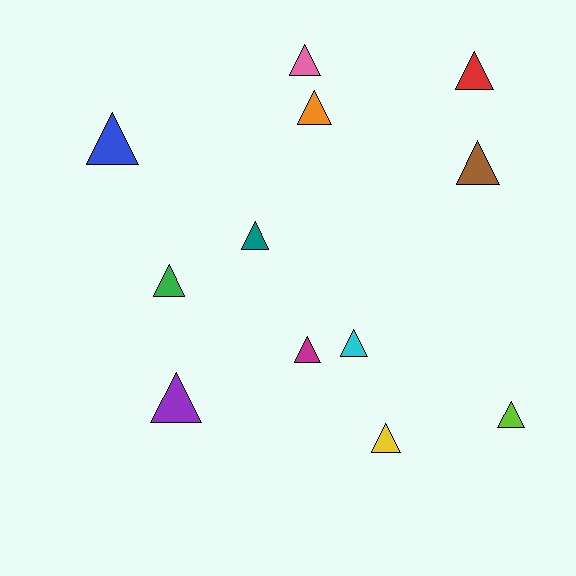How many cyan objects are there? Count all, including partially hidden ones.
There is 1 cyan object.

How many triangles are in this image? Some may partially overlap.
There are 12 triangles.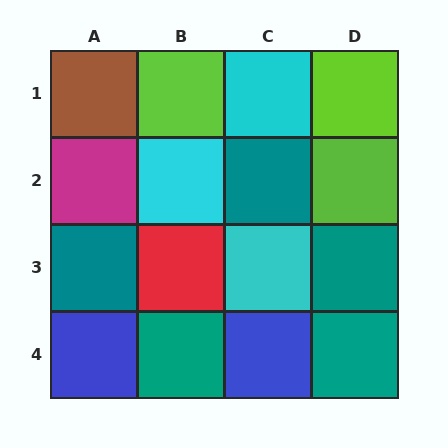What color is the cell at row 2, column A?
Magenta.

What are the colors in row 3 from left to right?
Teal, red, cyan, teal.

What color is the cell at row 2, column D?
Lime.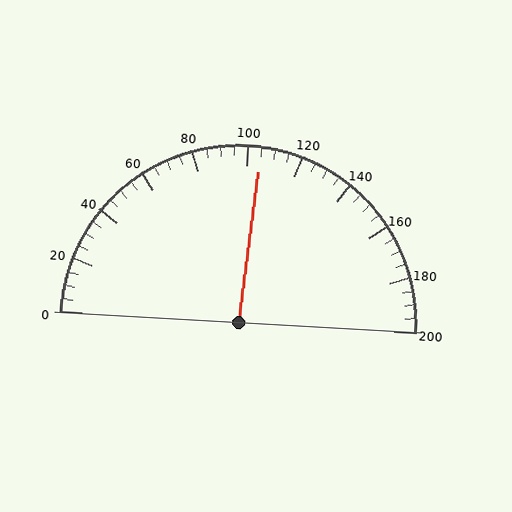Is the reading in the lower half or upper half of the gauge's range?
The reading is in the upper half of the range (0 to 200).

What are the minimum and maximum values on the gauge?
The gauge ranges from 0 to 200.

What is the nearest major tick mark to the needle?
The nearest major tick mark is 100.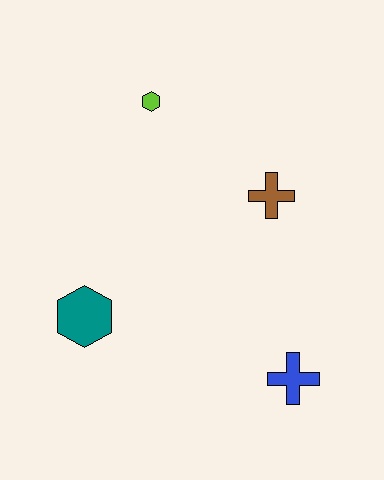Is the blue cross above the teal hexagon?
No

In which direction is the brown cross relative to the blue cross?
The brown cross is above the blue cross.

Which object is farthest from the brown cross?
The teal hexagon is farthest from the brown cross.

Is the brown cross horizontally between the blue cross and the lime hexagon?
Yes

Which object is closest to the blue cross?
The brown cross is closest to the blue cross.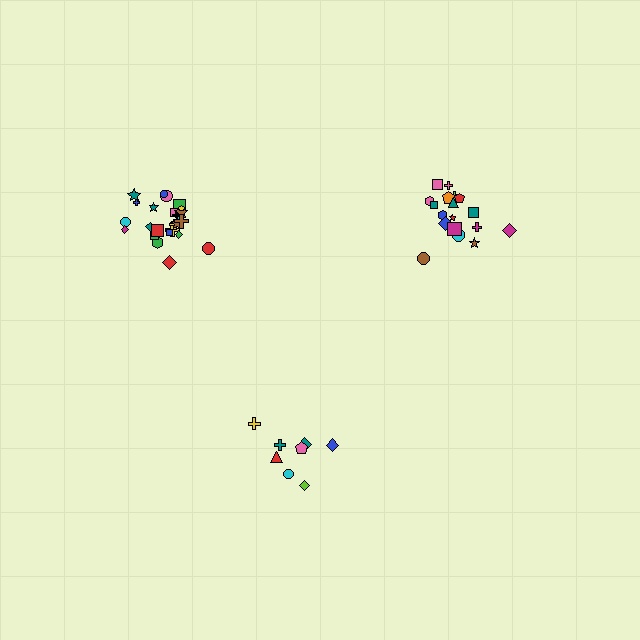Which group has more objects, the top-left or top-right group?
The top-left group.